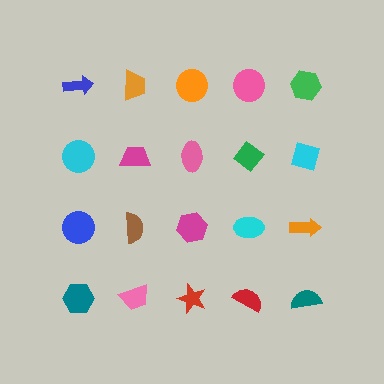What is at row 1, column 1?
A blue arrow.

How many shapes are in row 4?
5 shapes.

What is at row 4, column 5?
A teal semicircle.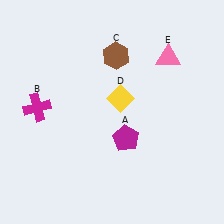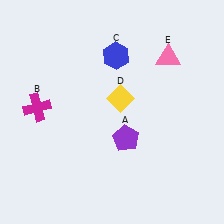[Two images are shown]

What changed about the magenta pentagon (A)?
In Image 1, A is magenta. In Image 2, it changed to purple.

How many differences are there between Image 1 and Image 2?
There are 2 differences between the two images.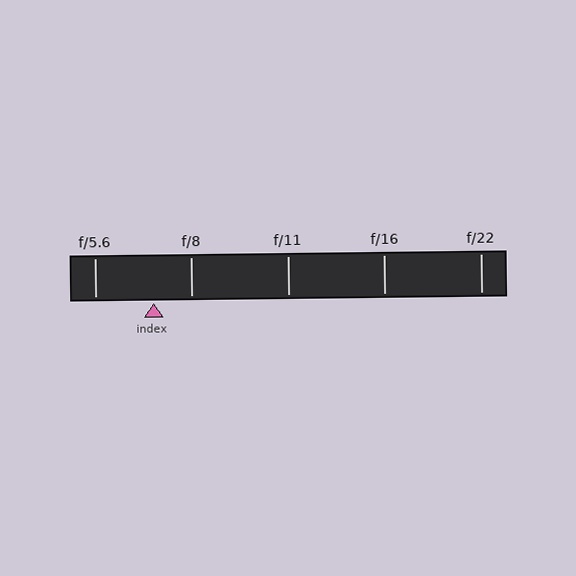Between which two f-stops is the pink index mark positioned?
The index mark is between f/5.6 and f/8.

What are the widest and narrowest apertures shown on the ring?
The widest aperture shown is f/5.6 and the narrowest is f/22.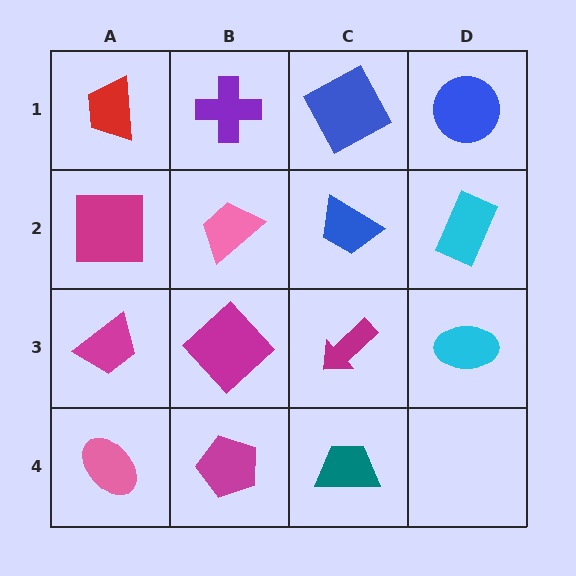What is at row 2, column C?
A blue trapezoid.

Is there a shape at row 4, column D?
No, that cell is empty.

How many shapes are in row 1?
4 shapes.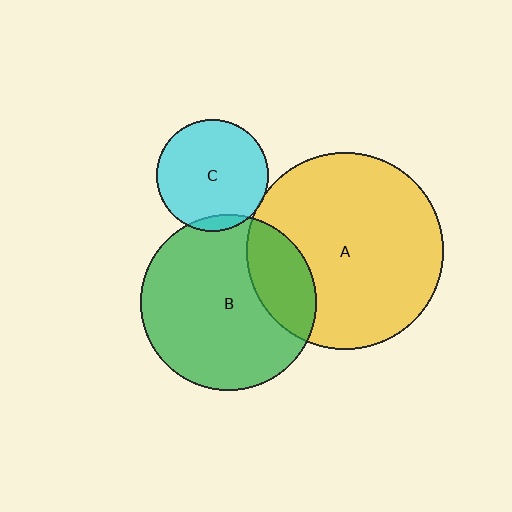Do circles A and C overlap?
Yes.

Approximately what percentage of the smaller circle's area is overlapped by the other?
Approximately 5%.